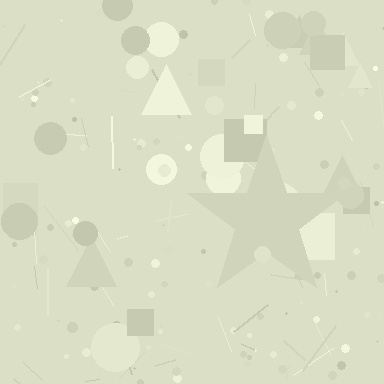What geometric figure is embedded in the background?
A star is embedded in the background.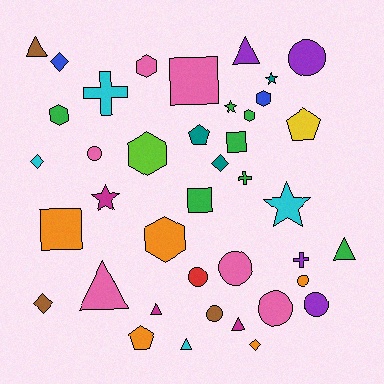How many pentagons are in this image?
There are 3 pentagons.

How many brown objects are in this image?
There are 3 brown objects.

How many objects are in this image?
There are 40 objects.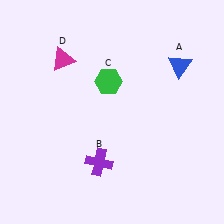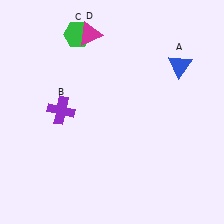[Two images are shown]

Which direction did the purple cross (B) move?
The purple cross (B) moved up.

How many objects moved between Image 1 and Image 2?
3 objects moved between the two images.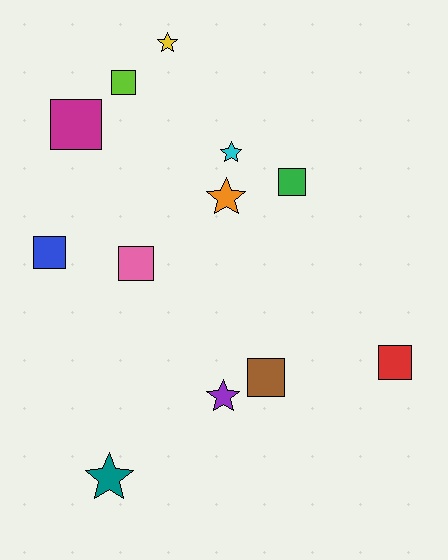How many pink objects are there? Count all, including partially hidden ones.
There is 1 pink object.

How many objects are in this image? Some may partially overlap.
There are 12 objects.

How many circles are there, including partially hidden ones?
There are no circles.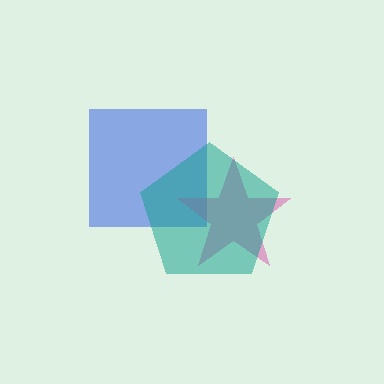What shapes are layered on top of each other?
The layered shapes are: a blue square, a pink star, a teal pentagon.